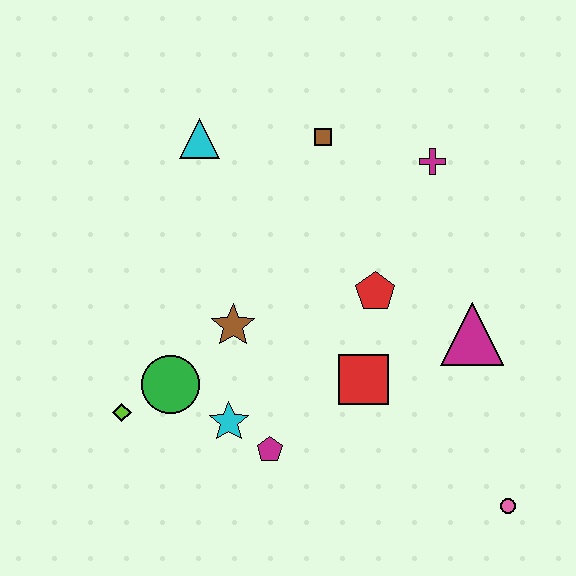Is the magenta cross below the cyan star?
No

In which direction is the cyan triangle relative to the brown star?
The cyan triangle is above the brown star.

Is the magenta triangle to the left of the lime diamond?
No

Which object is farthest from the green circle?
The pink circle is farthest from the green circle.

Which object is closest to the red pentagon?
The red square is closest to the red pentagon.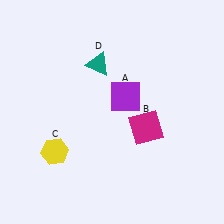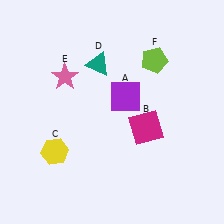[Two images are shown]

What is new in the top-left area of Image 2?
A pink star (E) was added in the top-left area of Image 2.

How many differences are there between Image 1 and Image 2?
There are 2 differences between the two images.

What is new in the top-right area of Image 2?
A lime pentagon (F) was added in the top-right area of Image 2.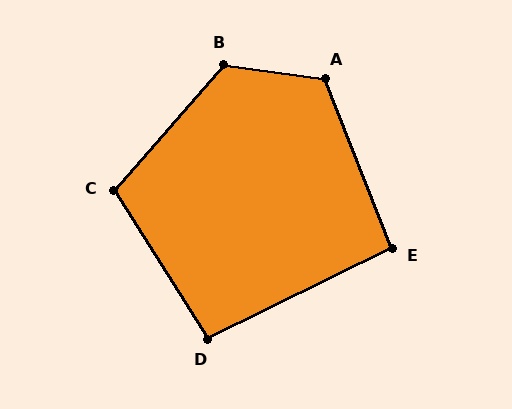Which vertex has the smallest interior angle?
E, at approximately 95 degrees.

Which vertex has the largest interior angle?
B, at approximately 123 degrees.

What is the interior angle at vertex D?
Approximately 96 degrees (obtuse).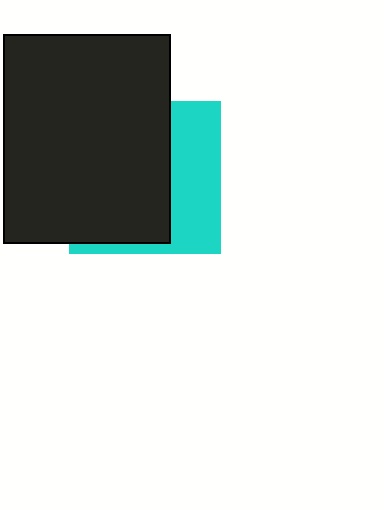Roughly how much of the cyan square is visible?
A small part of it is visible (roughly 37%).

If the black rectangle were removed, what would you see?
You would see the complete cyan square.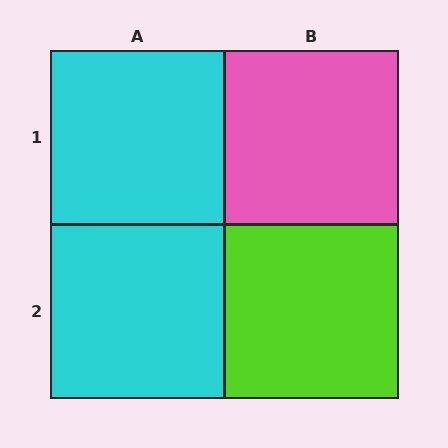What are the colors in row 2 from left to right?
Cyan, lime.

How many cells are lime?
1 cell is lime.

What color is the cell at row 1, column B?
Pink.